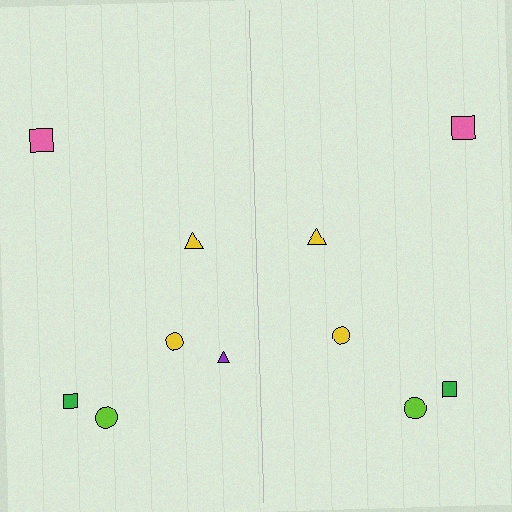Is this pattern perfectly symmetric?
No, the pattern is not perfectly symmetric. A purple triangle is missing from the right side.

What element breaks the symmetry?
A purple triangle is missing from the right side.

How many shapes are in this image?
There are 11 shapes in this image.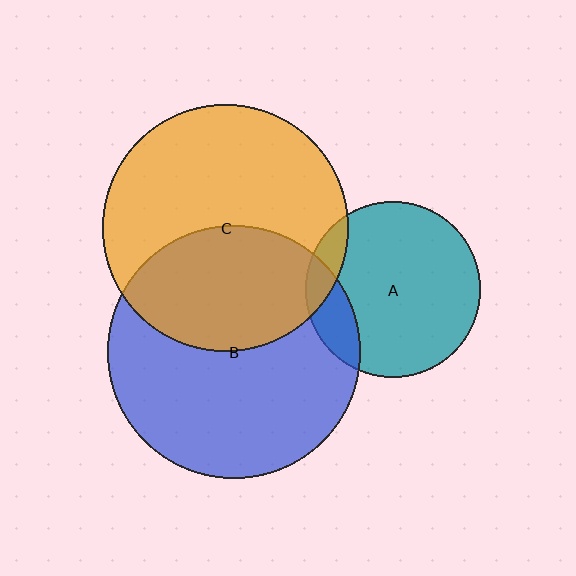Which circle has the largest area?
Circle B (blue).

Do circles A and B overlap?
Yes.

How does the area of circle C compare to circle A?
Approximately 2.0 times.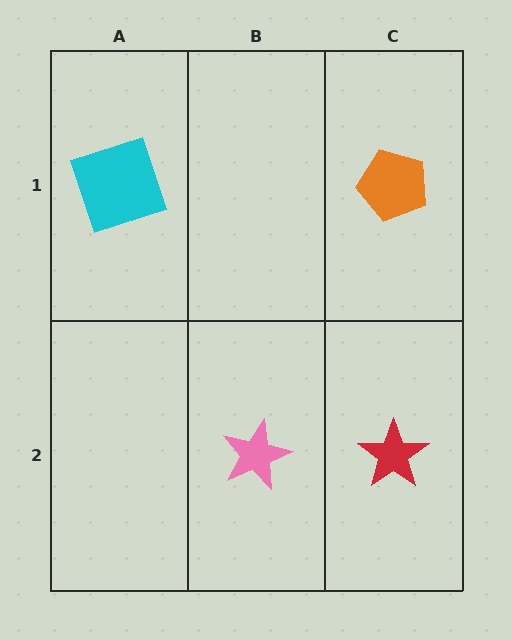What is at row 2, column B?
A pink star.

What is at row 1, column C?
An orange pentagon.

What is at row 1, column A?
A cyan square.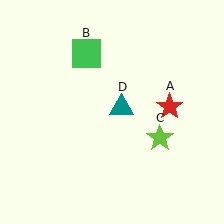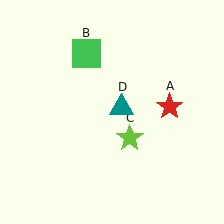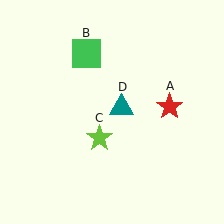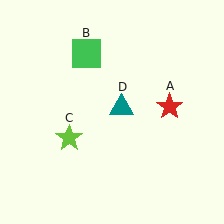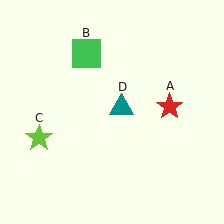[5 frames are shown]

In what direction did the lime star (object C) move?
The lime star (object C) moved left.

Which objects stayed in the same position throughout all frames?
Red star (object A) and green square (object B) and teal triangle (object D) remained stationary.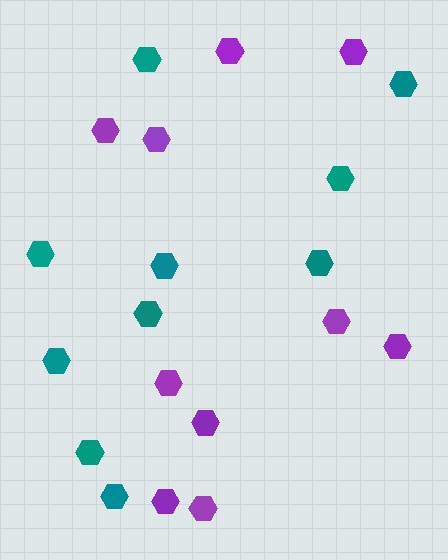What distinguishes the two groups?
There are 2 groups: one group of purple hexagons (10) and one group of teal hexagons (10).